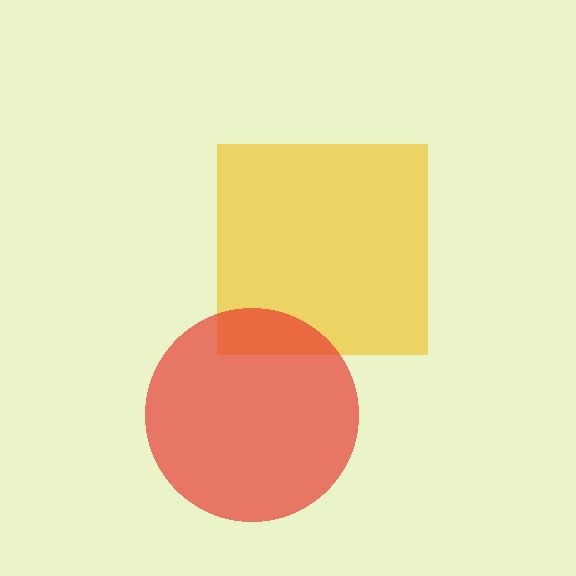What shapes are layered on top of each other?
The layered shapes are: a yellow square, a red circle.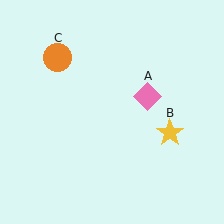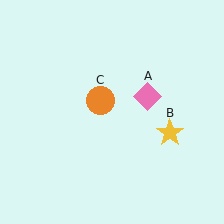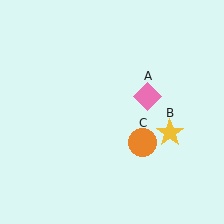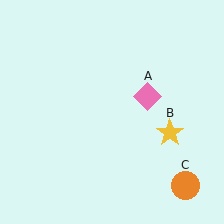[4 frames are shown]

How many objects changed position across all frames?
1 object changed position: orange circle (object C).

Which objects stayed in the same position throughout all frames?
Pink diamond (object A) and yellow star (object B) remained stationary.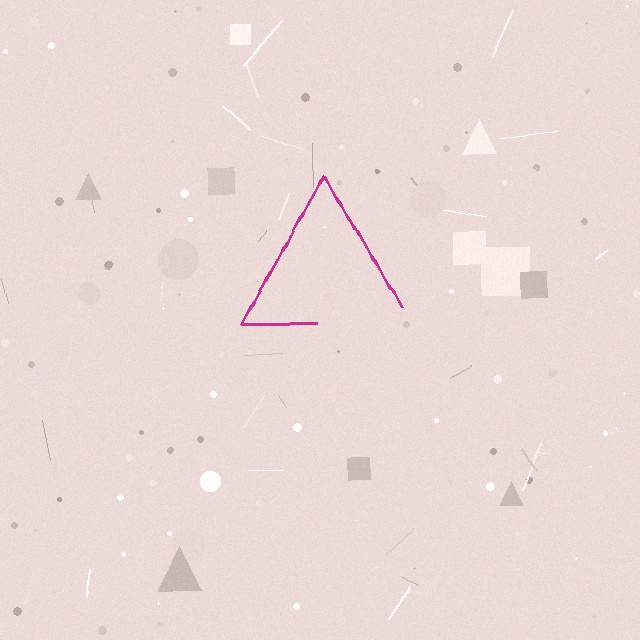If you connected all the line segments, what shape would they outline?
They would outline a triangle.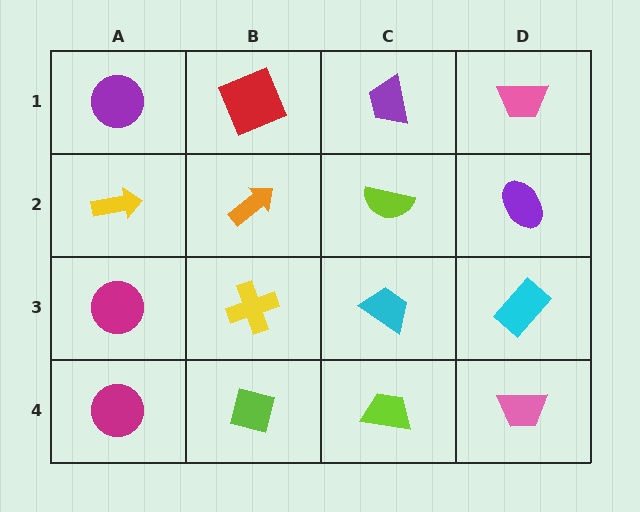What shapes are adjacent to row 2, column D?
A pink trapezoid (row 1, column D), a cyan rectangle (row 3, column D), a lime semicircle (row 2, column C).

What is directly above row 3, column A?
A yellow arrow.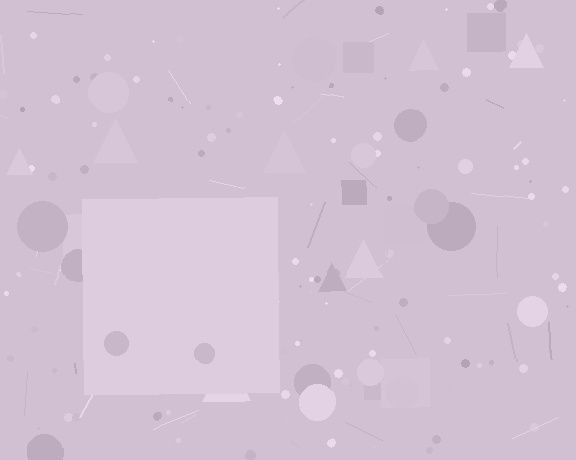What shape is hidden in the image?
A square is hidden in the image.